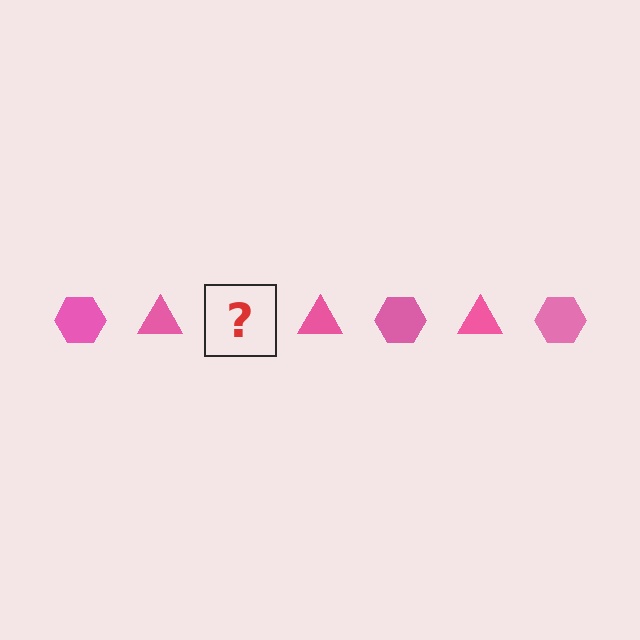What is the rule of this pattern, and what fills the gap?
The rule is that the pattern cycles through hexagon, triangle shapes in pink. The gap should be filled with a pink hexagon.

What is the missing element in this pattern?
The missing element is a pink hexagon.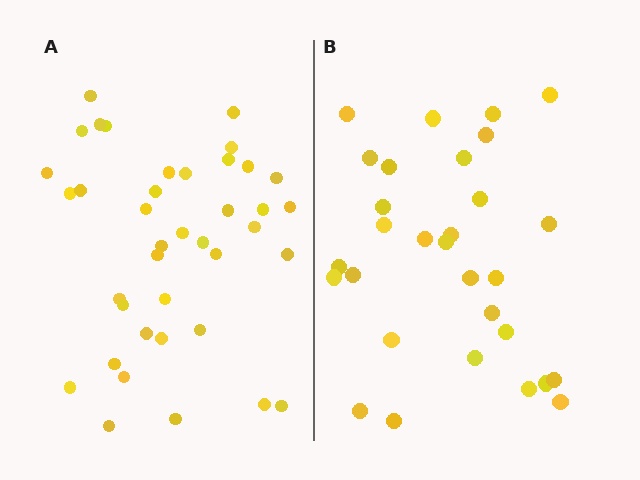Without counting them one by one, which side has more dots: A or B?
Region A (the left region) has more dots.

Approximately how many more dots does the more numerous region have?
Region A has roughly 8 or so more dots than region B.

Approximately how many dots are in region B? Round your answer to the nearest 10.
About 30 dots.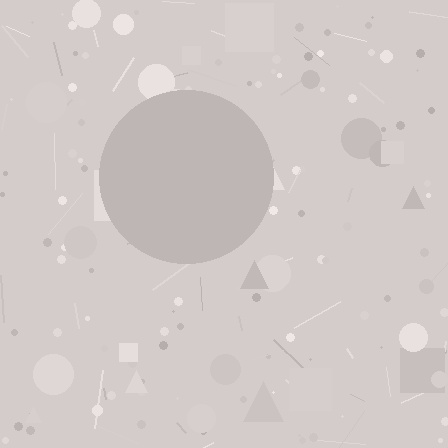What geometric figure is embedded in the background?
A circle is embedded in the background.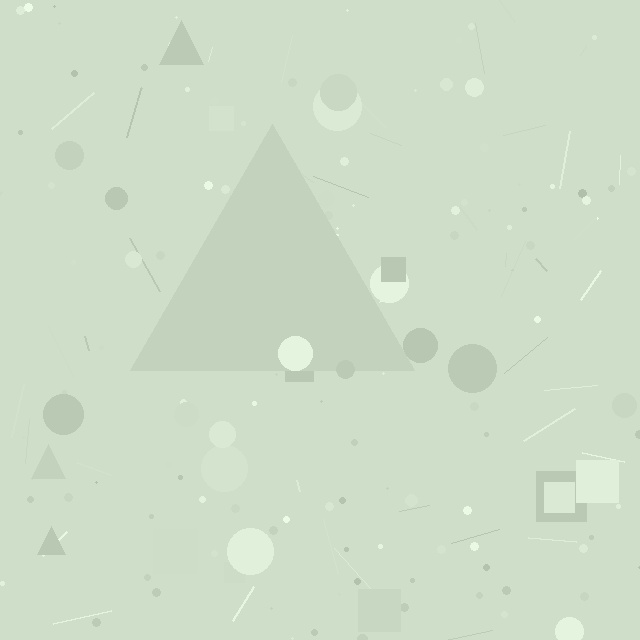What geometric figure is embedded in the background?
A triangle is embedded in the background.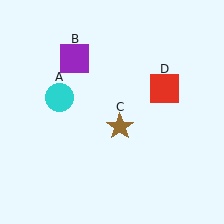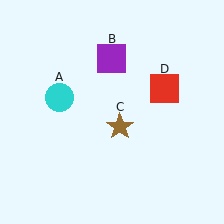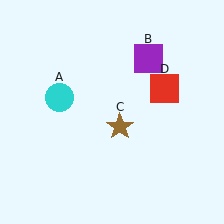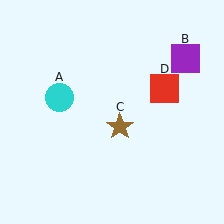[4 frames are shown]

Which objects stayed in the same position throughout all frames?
Cyan circle (object A) and brown star (object C) and red square (object D) remained stationary.